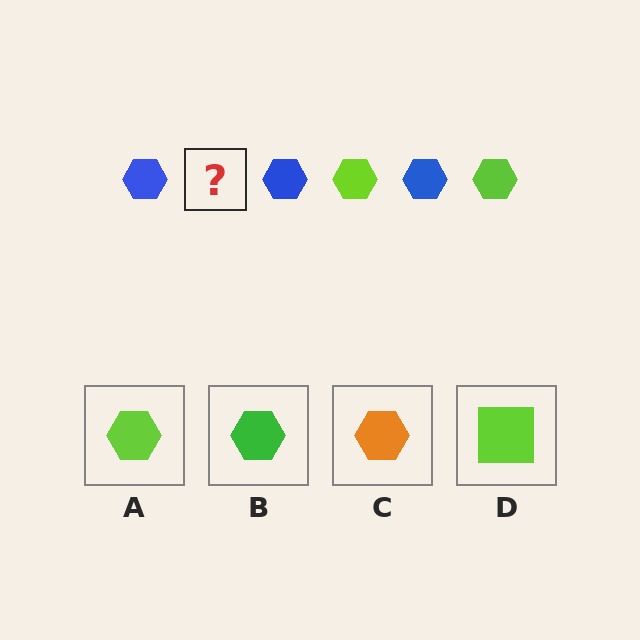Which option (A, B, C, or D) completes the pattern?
A.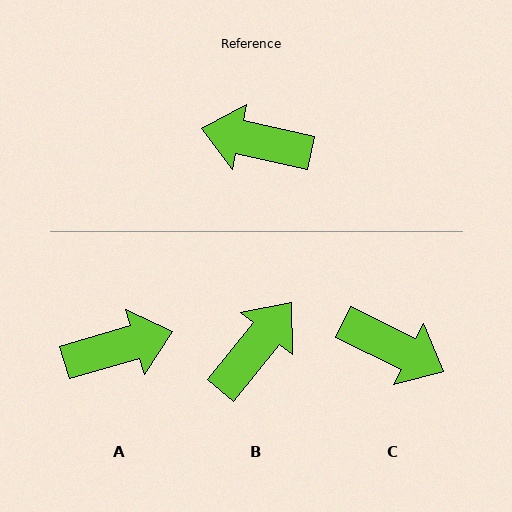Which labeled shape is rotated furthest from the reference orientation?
C, about 166 degrees away.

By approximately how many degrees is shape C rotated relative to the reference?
Approximately 166 degrees counter-clockwise.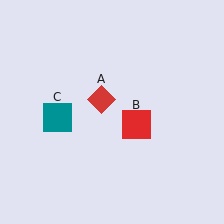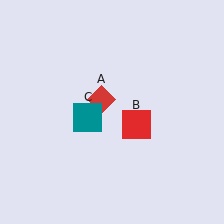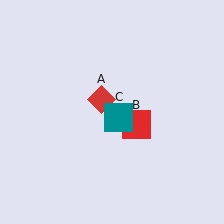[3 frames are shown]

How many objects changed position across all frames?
1 object changed position: teal square (object C).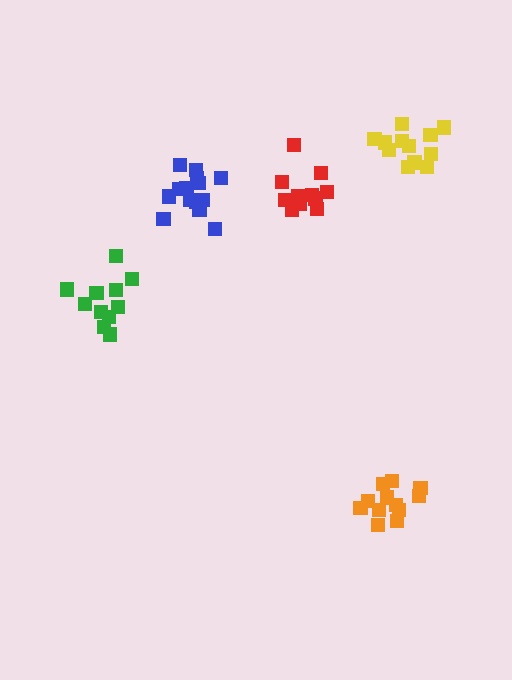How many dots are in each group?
Group 1: 12 dots, Group 2: 15 dots, Group 3: 11 dots, Group 4: 12 dots, Group 5: 11 dots (61 total).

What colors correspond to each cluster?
The clusters are colored: orange, blue, red, yellow, green.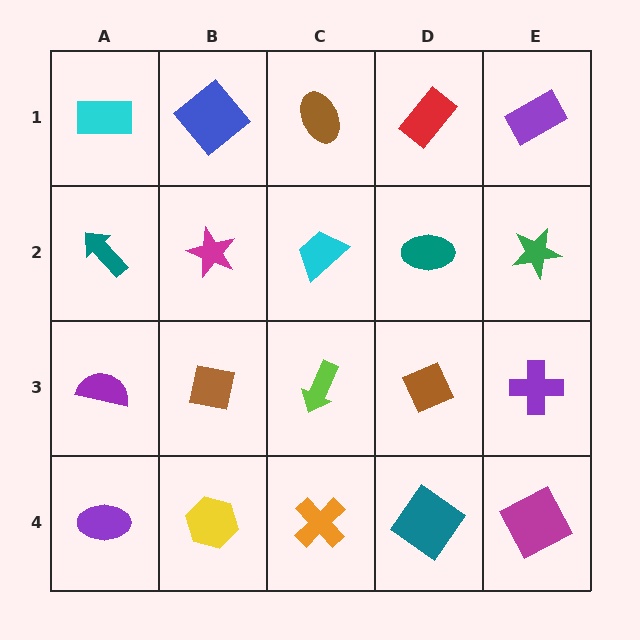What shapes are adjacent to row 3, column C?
A cyan trapezoid (row 2, column C), an orange cross (row 4, column C), a brown square (row 3, column B), a brown diamond (row 3, column D).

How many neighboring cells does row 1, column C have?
3.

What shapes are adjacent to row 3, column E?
A green star (row 2, column E), a magenta square (row 4, column E), a brown diamond (row 3, column D).